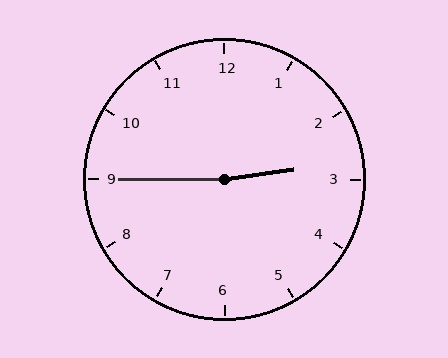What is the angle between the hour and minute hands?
Approximately 172 degrees.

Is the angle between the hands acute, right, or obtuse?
It is obtuse.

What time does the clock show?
2:45.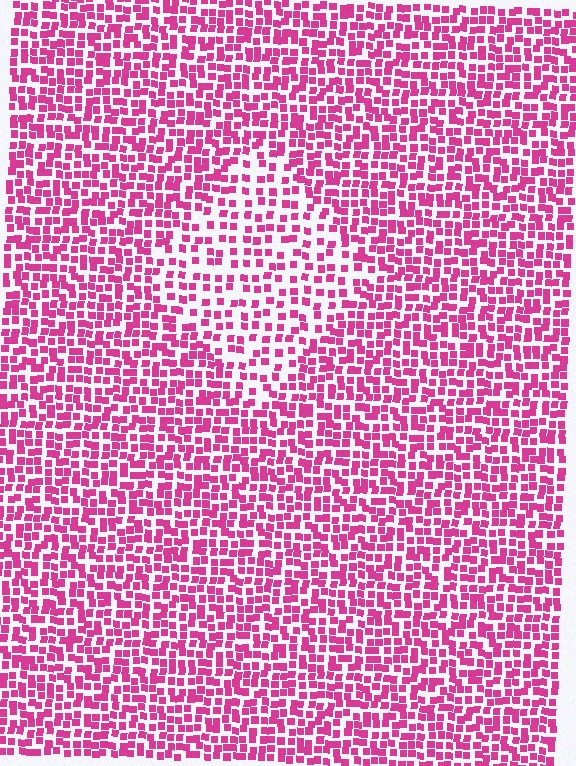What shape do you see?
I see a diamond.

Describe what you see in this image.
The image contains small magenta elements arranged at two different densities. A diamond-shaped region is visible where the elements are less densely packed than the surrounding area.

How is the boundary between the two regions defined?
The boundary is defined by a change in element density (approximately 1.8x ratio). All elements are the same color, size, and shape.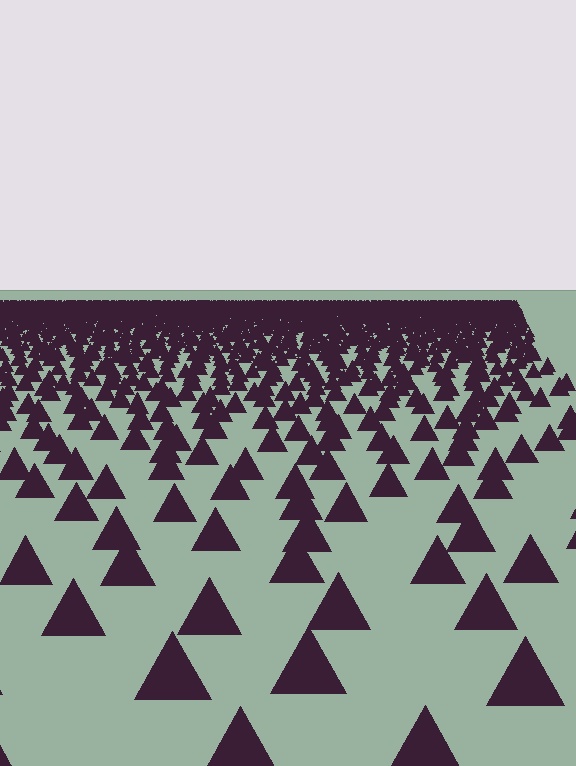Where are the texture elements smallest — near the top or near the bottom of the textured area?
Near the top.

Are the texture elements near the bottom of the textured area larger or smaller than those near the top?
Larger. Near the bottom, elements are closer to the viewer and appear at a bigger on-screen size.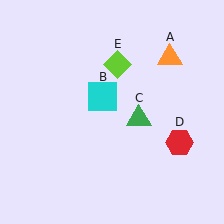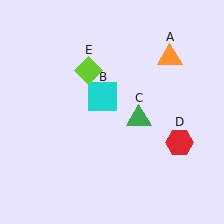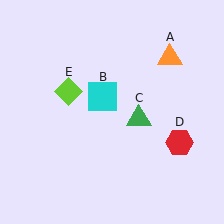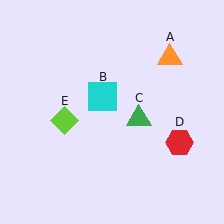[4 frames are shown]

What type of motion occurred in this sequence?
The lime diamond (object E) rotated counterclockwise around the center of the scene.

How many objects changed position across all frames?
1 object changed position: lime diamond (object E).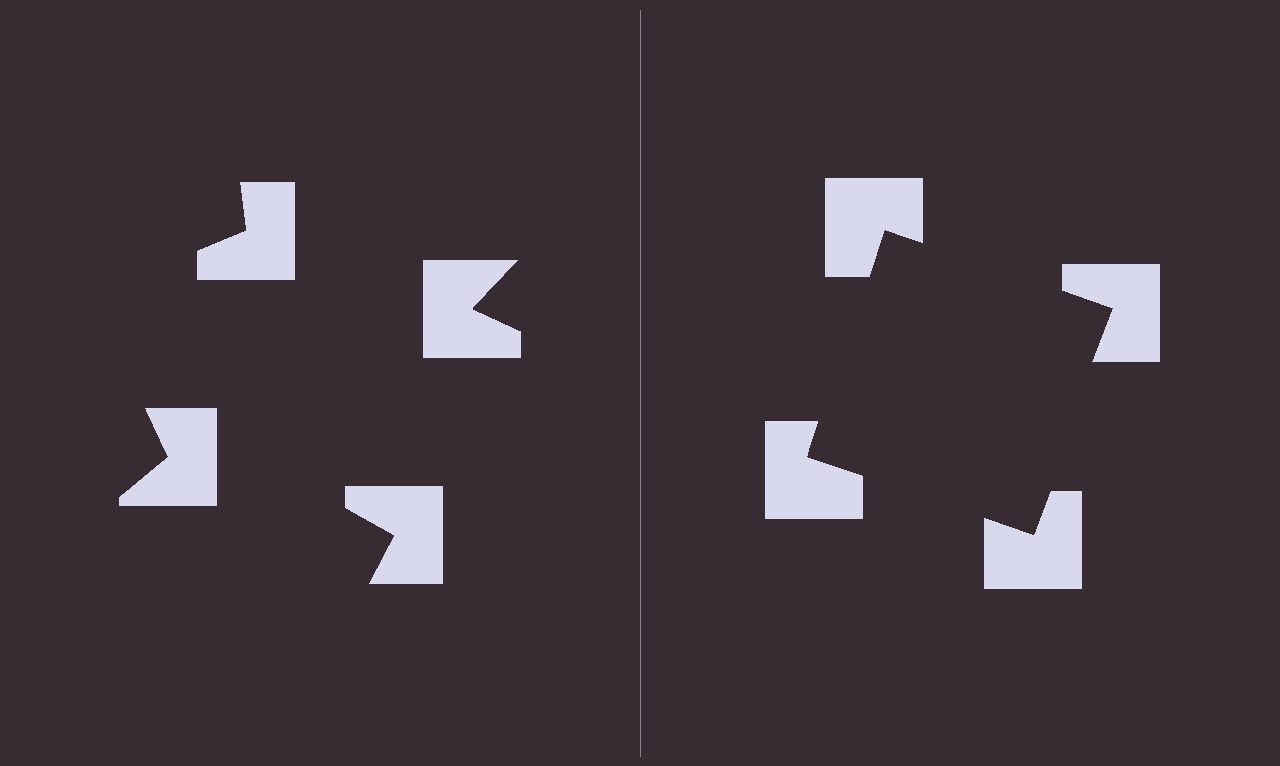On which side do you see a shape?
An illusory square appears on the right side. On the left side the wedge cuts are rotated, so no coherent shape forms.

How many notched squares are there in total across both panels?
8 — 4 on each side.